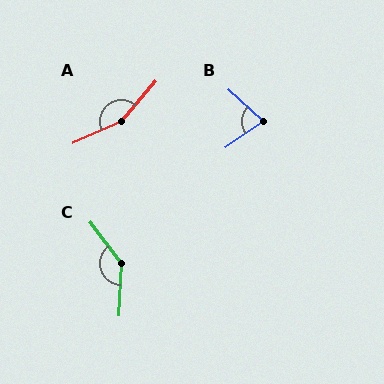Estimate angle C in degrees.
Approximately 140 degrees.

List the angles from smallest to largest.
B (76°), C (140°), A (155°).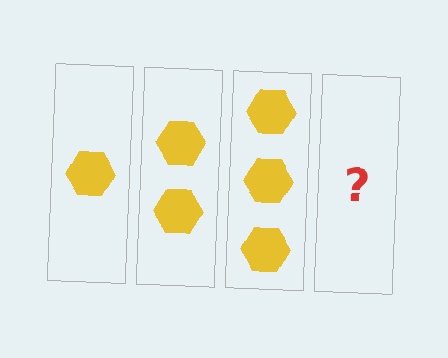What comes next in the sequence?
The next element should be 4 hexagons.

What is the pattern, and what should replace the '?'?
The pattern is that each step adds one more hexagon. The '?' should be 4 hexagons.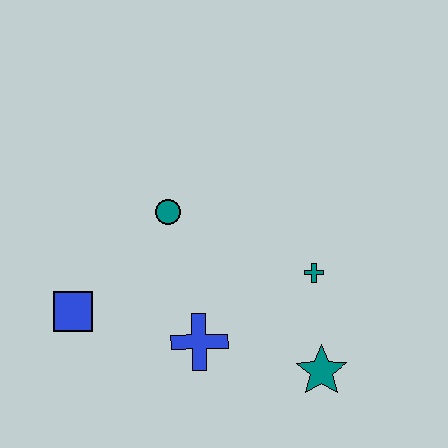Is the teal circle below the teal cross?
No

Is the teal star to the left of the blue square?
No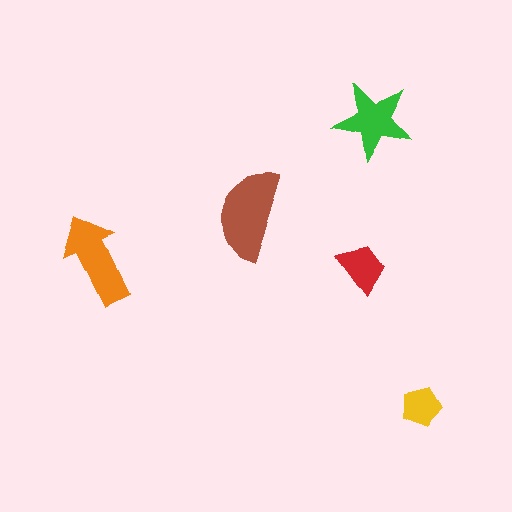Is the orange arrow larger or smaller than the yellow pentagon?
Larger.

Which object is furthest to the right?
The yellow pentagon is rightmost.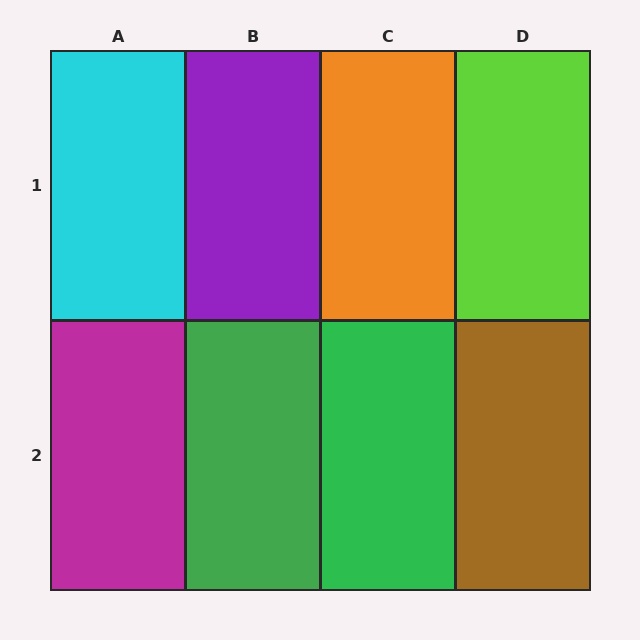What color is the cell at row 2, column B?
Green.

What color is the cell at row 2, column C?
Green.